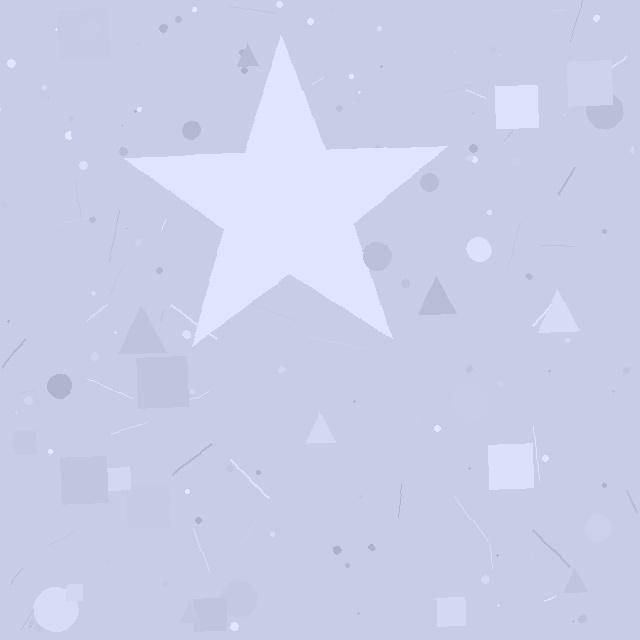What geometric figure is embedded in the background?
A star is embedded in the background.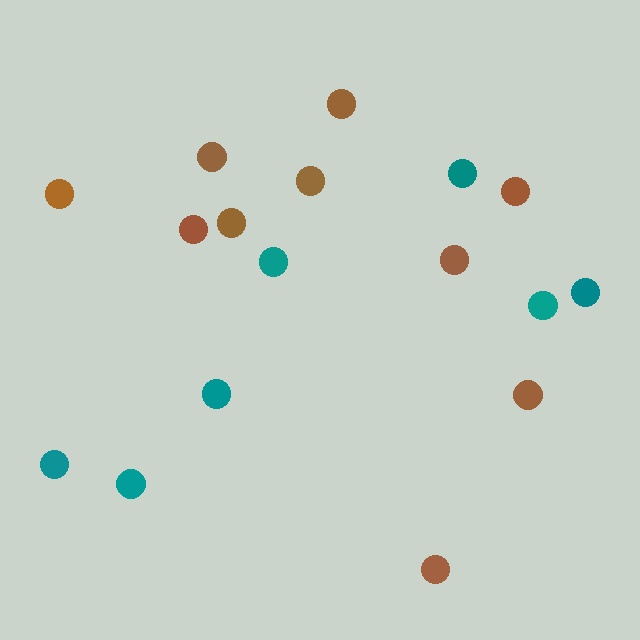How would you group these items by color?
There are 2 groups: one group of brown circles (10) and one group of teal circles (7).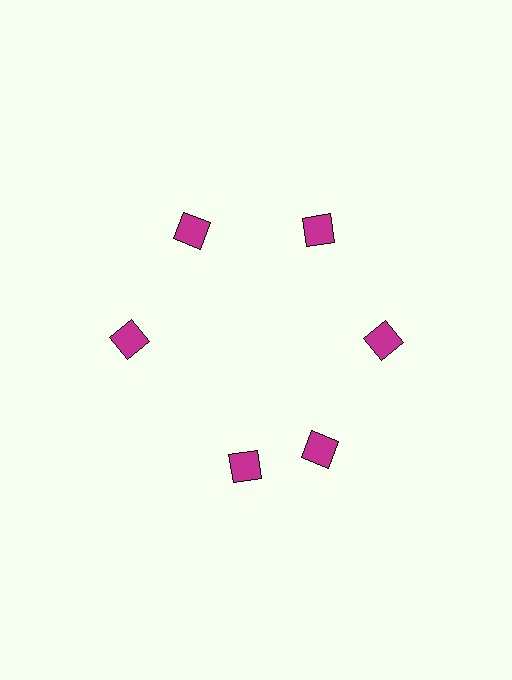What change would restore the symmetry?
The symmetry would be restored by rotating it back into even spacing with its neighbors so that all 6 diamonds sit at equal angles and equal distance from the center.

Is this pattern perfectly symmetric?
No. The 6 magenta diamonds are arranged in a ring, but one element near the 7 o'clock position is rotated out of alignment along the ring, breaking the 6-fold rotational symmetry.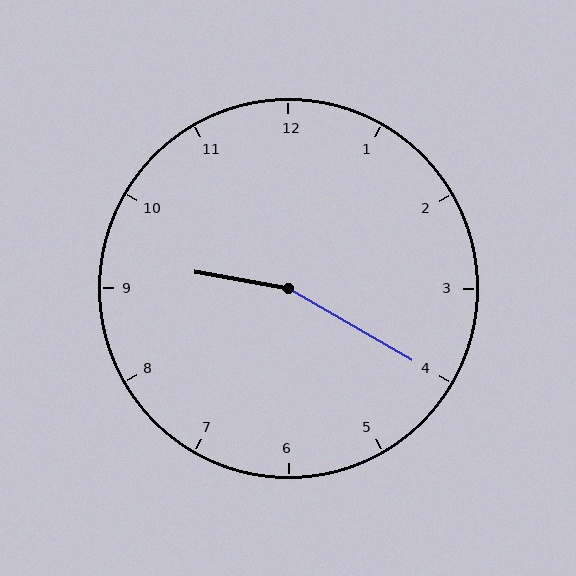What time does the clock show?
9:20.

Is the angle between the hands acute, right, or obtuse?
It is obtuse.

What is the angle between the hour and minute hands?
Approximately 160 degrees.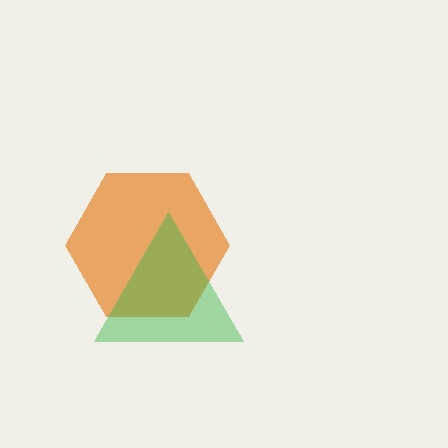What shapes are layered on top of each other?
The layered shapes are: an orange hexagon, a green triangle.